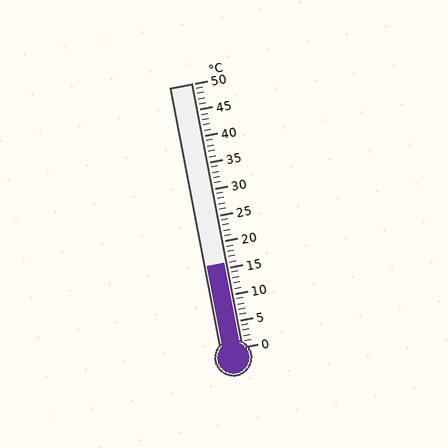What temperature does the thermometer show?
The thermometer shows approximately 16°C.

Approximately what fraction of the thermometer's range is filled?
The thermometer is filled to approximately 30% of its range.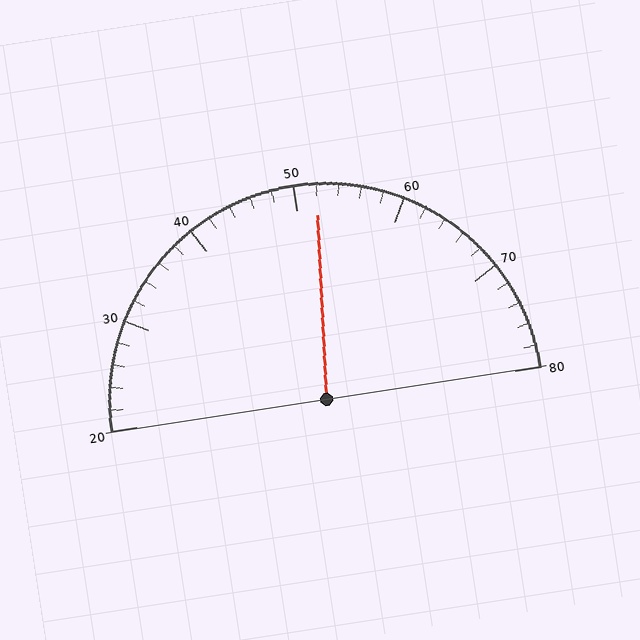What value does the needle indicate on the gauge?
The needle indicates approximately 52.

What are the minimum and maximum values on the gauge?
The gauge ranges from 20 to 80.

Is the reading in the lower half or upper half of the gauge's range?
The reading is in the upper half of the range (20 to 80).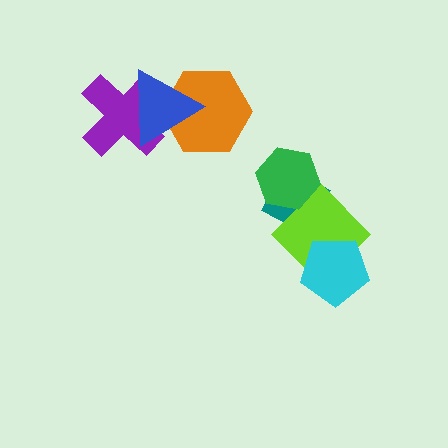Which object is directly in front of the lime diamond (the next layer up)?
The cyan pentagon is directly in front of the lime diamond.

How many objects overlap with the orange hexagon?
1 object overlaps with the orange hexagon.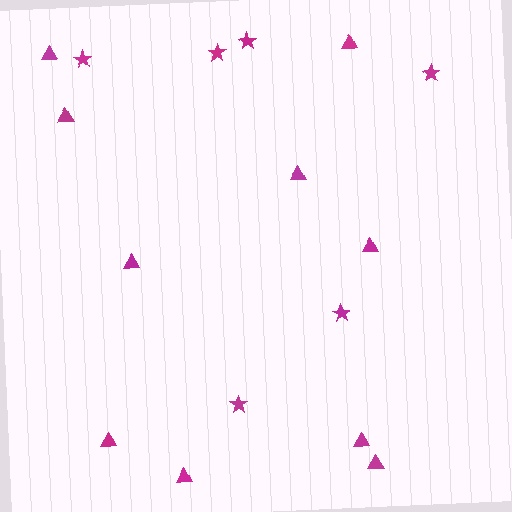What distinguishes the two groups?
There are 2 groups: one group of stars (6) and one group of triangles (10).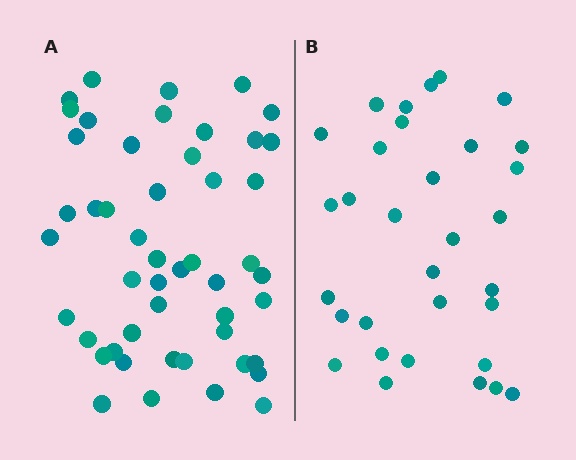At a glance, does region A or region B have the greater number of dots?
Region A (the left region) has more dots.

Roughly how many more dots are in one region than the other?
Region A has approximately 15 more dots than region B.